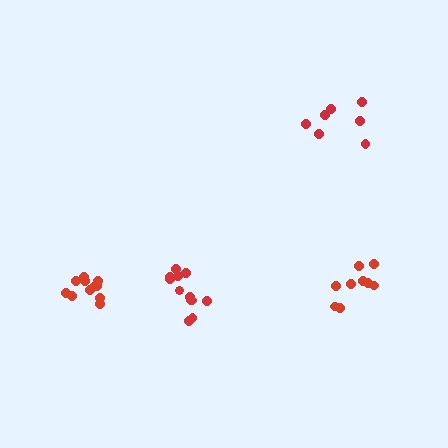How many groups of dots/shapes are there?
There are 4 groups.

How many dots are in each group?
Group 1: 9 dots, Group 2: 12 dots, Group 3: 11 dots, Group 4: 7 dots (39 total).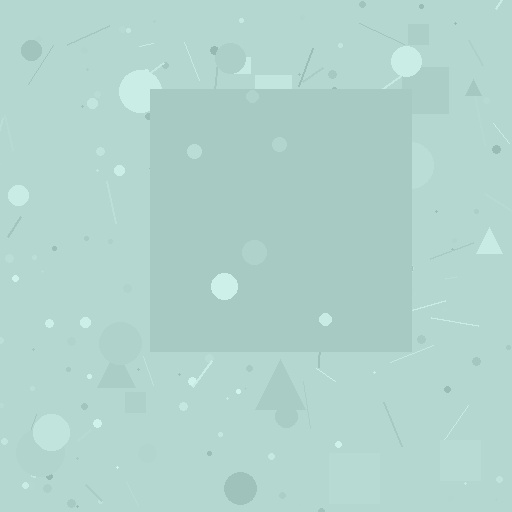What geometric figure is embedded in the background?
A square is embedded in the background.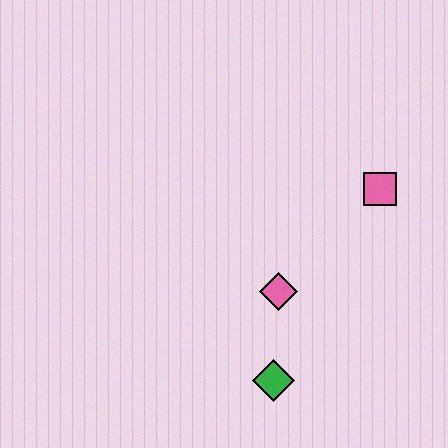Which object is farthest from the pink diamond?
The pink square is farthest from the pink diamond.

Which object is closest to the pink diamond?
The green diamond is closest to the pink diamond.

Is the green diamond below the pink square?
Yes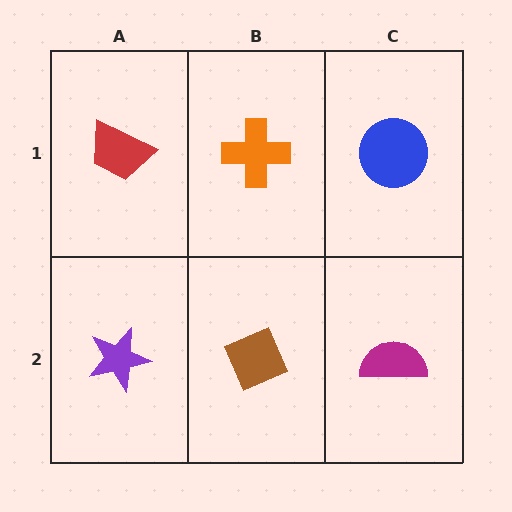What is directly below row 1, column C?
A magenta semicircle.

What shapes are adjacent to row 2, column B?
An orange cross (row 1, column B), a purple star (row 2, column A), a magenta semicircle (row 2, column C).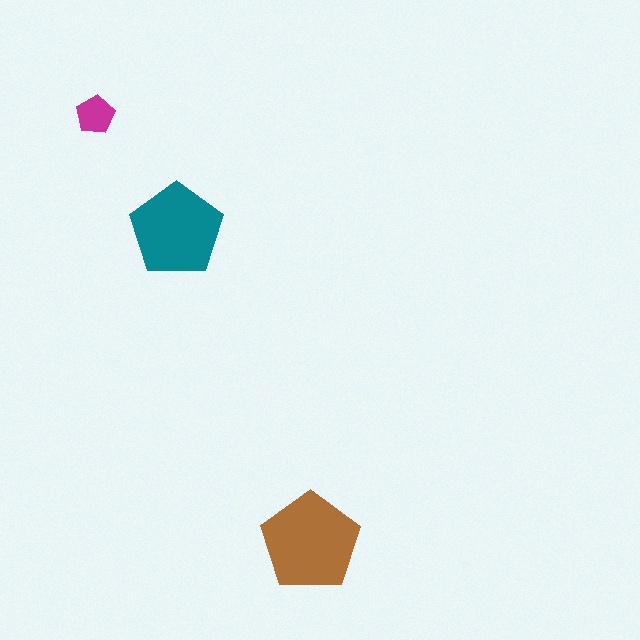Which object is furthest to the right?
The brown pentagon is rightmost.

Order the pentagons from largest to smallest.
the brown one, the teal one, the magenta one.